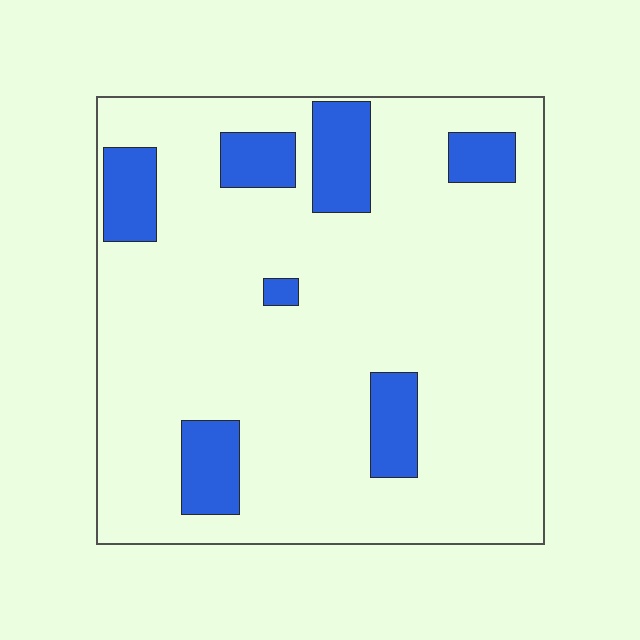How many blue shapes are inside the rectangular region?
7.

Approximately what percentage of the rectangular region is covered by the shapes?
Approximately 15%.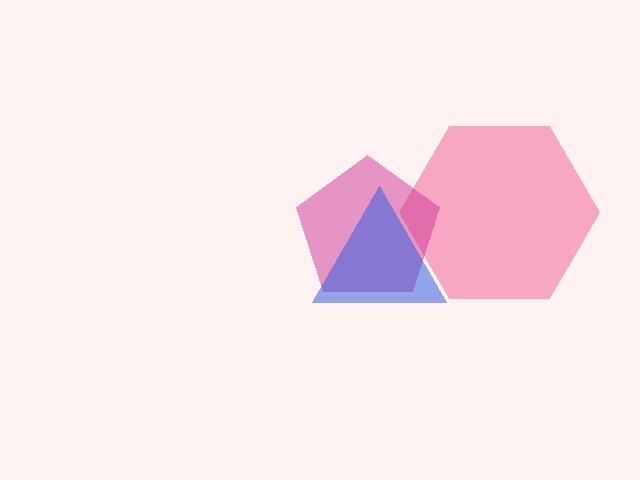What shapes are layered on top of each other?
The layered shapes are: a pink hexagon, a magenta pentagon, a blue triangle.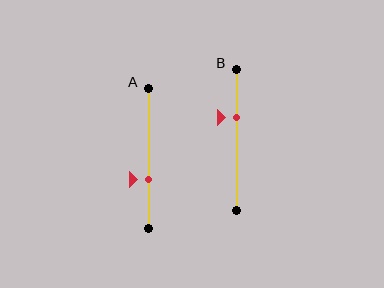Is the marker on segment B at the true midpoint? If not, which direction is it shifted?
No, the marker on segment B is shifted upward by about 16% of the segment length.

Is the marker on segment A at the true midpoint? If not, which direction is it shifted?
No, the marker on segment A is shifted downward by about 15% of the segment length.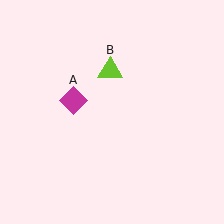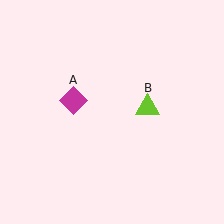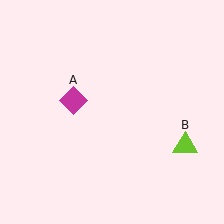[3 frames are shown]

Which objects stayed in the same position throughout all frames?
Magenta diamond (object A) remained stationary.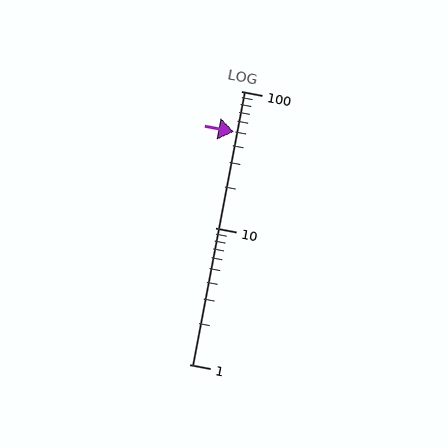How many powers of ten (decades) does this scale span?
The scale spans 2 decades, from 1 to 100.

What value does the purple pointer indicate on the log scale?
The pointer indicates approximately 50.